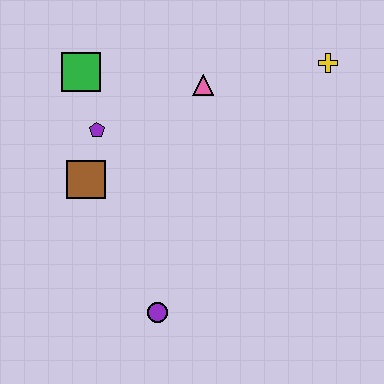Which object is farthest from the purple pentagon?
The yellow cross is farthest from the purple pentagon.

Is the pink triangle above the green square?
No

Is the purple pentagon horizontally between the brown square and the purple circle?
Yes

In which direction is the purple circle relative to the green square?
The purple circle is below the green square.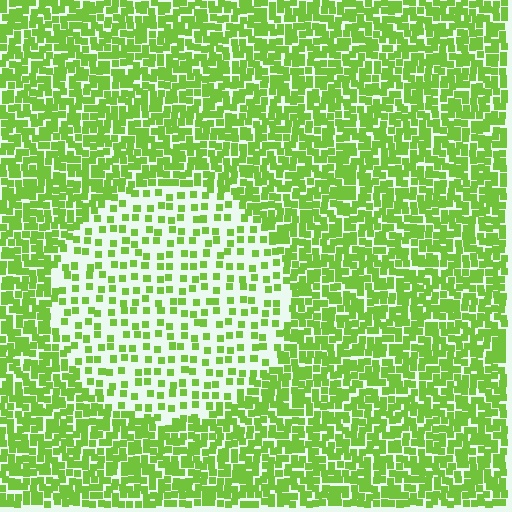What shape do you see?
I see a circle.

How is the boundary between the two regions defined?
The boundary is defined by a change in element density (approximately 2.5x ratio). All elements are the same color, size, and shape.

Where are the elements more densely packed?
The elements are more densely packed outside the circle boundary.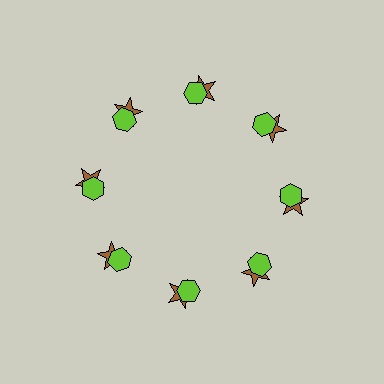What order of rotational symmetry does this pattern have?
This pattern has 8-fold rotational symmetry.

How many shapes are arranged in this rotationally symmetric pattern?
There are 16 shapes, arranged in 8 groups of 2.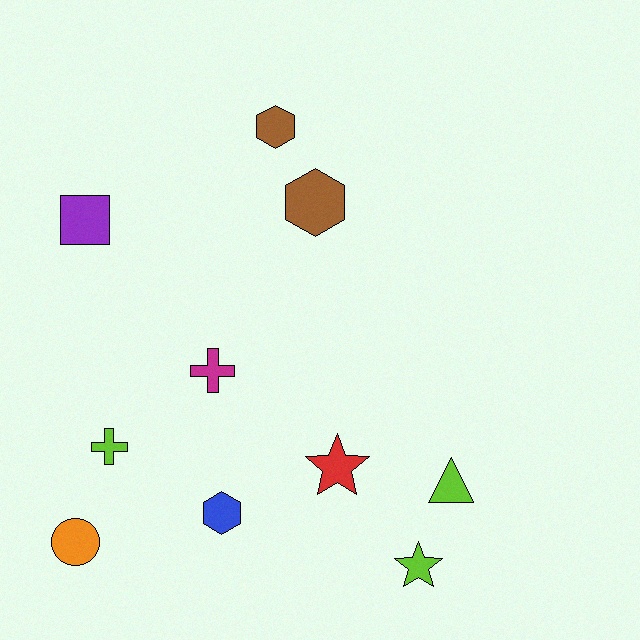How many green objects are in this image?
There are no green objects.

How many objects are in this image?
There are 10 objects.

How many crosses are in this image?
There are 2 crosses.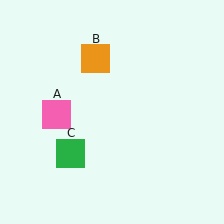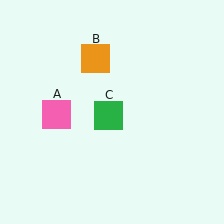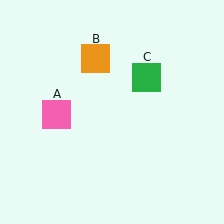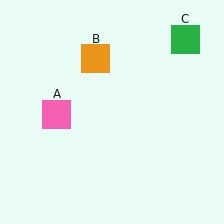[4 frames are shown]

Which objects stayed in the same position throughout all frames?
Pink square (object A) and orange square (object B) remained stationary.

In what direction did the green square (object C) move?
The green square (object C) moved up and to the right.